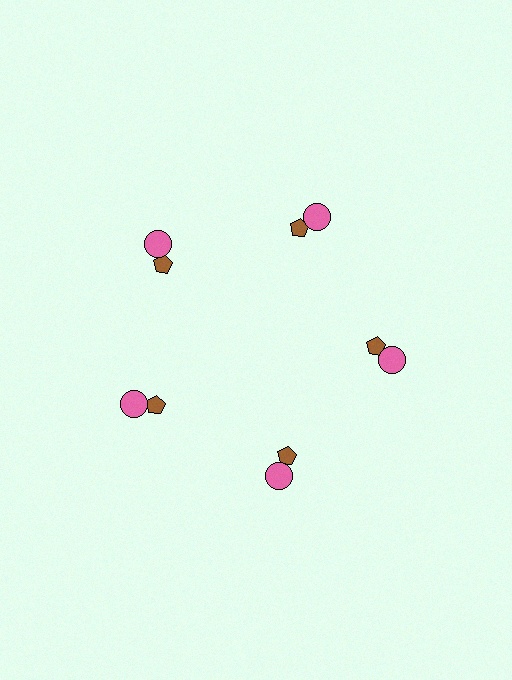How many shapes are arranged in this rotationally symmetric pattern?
There are 10 shapes, arranged in 5 groups of 2.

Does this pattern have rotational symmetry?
Yes, this pattern has 5-fold rotational symmetry. It looks the same after rotating 72 degrees around the center.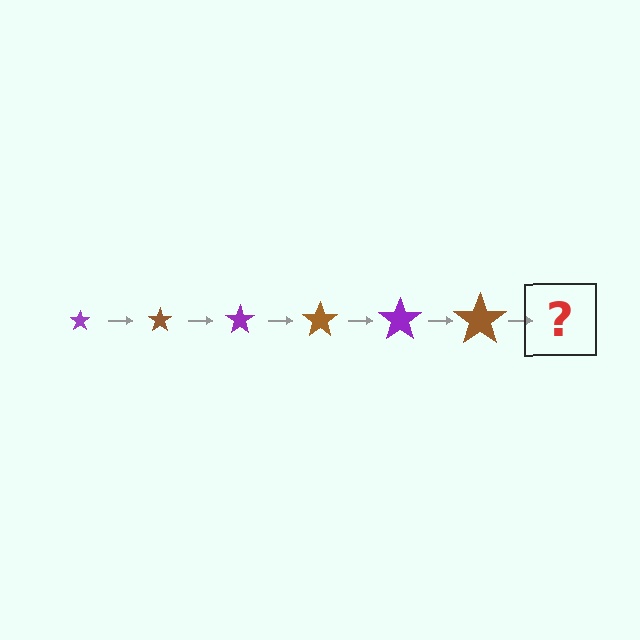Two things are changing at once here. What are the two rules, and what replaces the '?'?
The two rules are that the star grows larger each step and the color cycles through purple and brown. The '?' should be a purple star, larger than the previous one.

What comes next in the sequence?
The next element should be a purple star, larger than the previous one.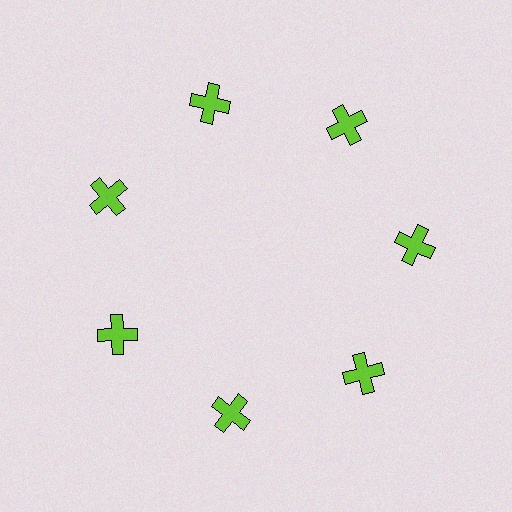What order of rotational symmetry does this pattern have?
This pattern has 7-fold rotational symmetry.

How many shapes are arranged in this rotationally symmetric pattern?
There are 7 shapes, arranged in 7 groups of 1.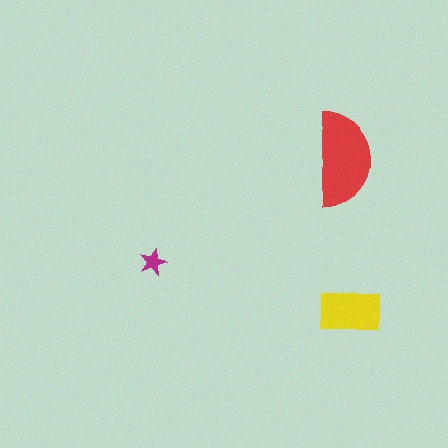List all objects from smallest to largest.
The magenta star, the yellow rectangle, the red semicircle.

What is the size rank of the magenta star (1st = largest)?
3rd.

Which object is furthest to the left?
The magenta star is leftmost.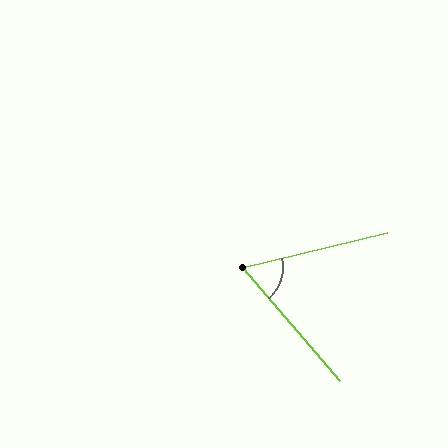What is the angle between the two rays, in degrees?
Approximately 63 degrees.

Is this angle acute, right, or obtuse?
It is acute.